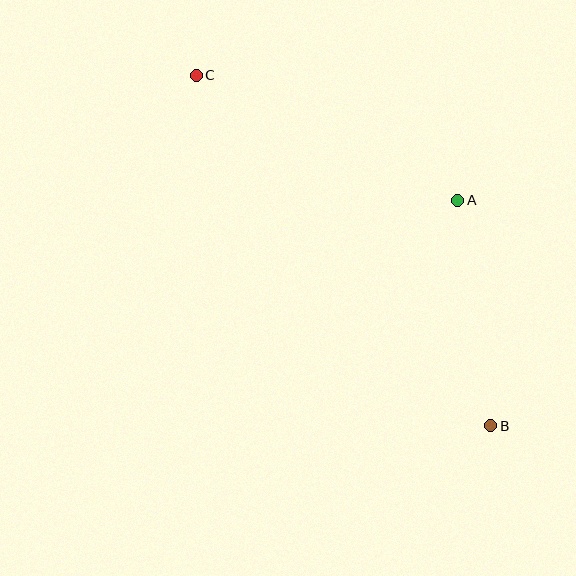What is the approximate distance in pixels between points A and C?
The distance between A and C is approximately 290 pixels.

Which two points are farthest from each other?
Points B and C are farthest from each other.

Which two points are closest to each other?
Points A and B are closest to each other.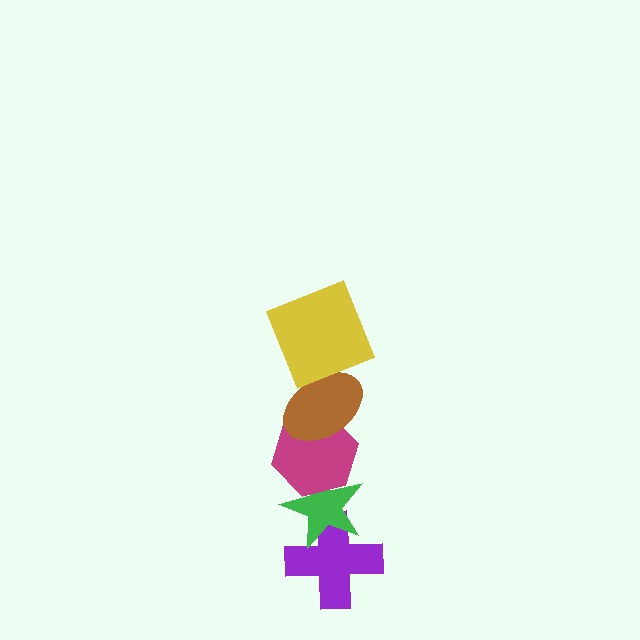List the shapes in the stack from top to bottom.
From top to bottom: the yellow square, the brown ellipse, the magenta hexagon, the green star, the purple cross.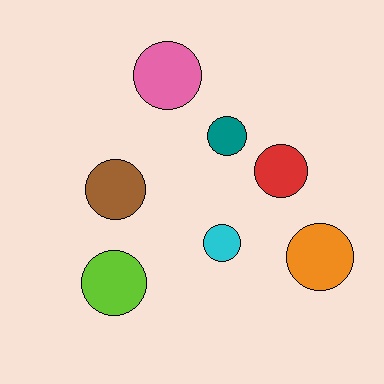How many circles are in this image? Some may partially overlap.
There are 7 circles.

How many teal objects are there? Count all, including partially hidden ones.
There is 1 teal object.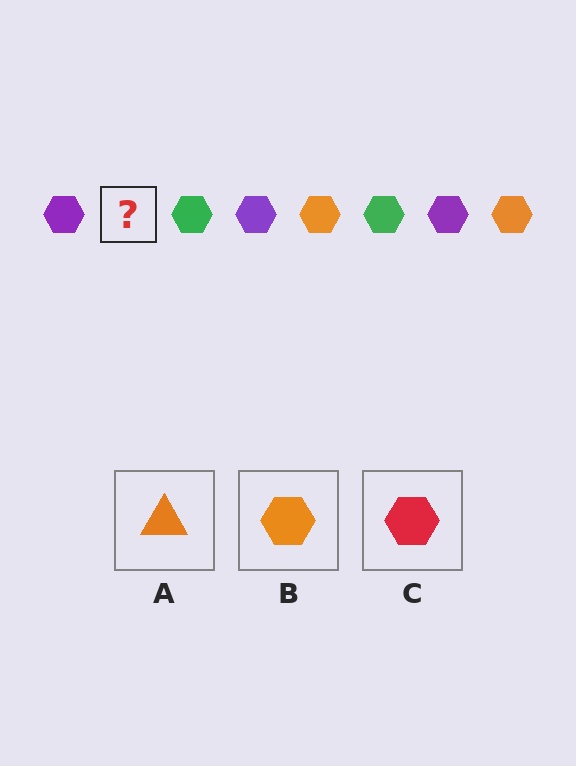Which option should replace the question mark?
Option B.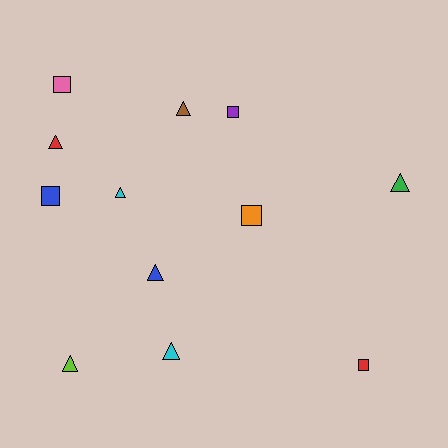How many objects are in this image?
There are 12 objects.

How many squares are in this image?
There are 5 squares.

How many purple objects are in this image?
There is 1 purple object.